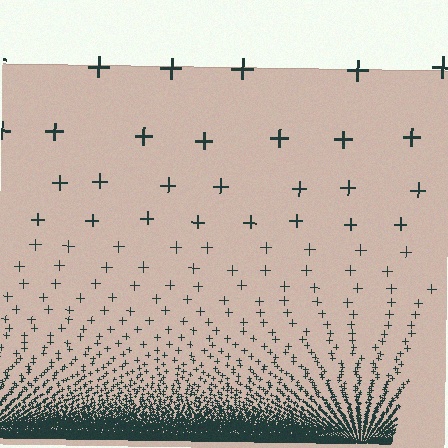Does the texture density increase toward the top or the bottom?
Density increases toward the bottom.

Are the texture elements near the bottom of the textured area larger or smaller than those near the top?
Smaller. The gradient is inverted — elements near the bottom are smaller and denser.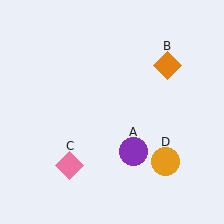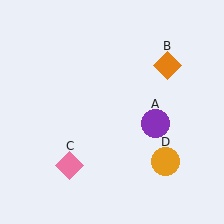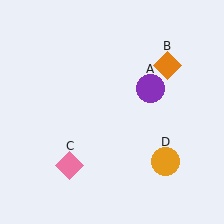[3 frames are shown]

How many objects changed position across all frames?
1 object changed position: purple circle (object A).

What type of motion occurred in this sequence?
The purple circle (object A) rotated counterclockwise around the center of the scene.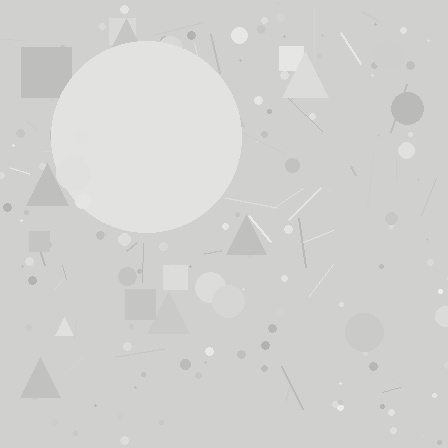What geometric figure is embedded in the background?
A circle is embedded in the background.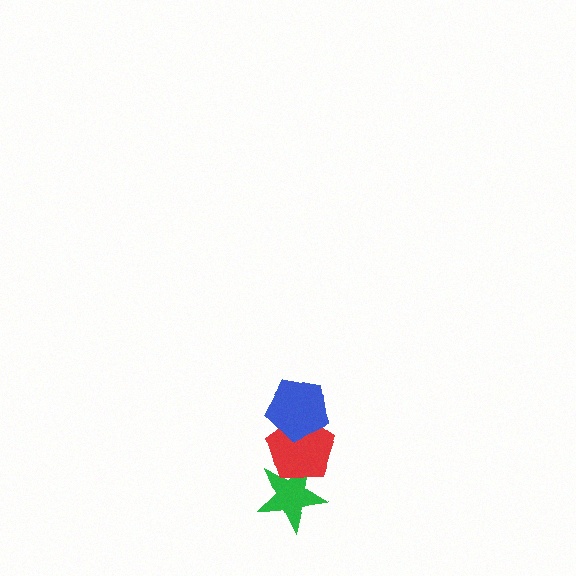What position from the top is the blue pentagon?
The blue pentagon is 1st from the top.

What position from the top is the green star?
The green star is 3rd from the top.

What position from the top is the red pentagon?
The red pentagon is 2nd from the top.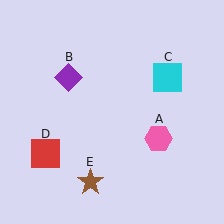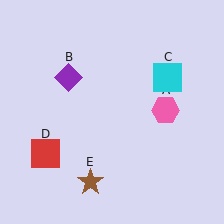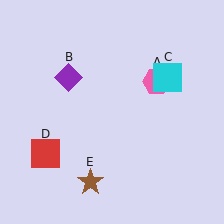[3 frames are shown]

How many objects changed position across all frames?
1 object changed position: pink hexagon (object A).